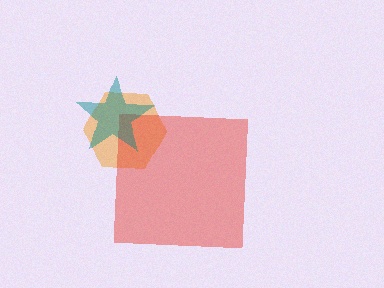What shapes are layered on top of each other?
The layered shapes are: an orange hexagon, a red square, a teal star.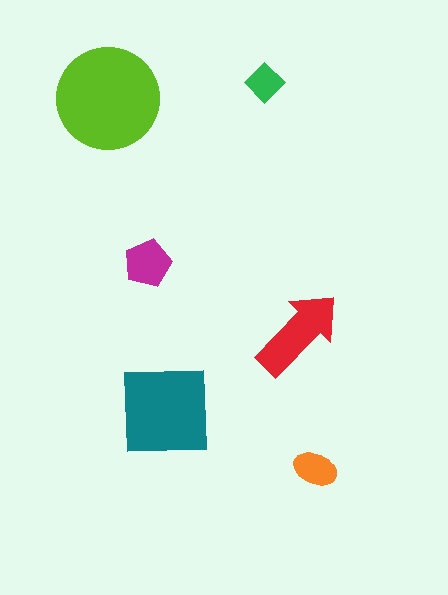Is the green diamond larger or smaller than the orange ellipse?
Smaller.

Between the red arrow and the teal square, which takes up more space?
The teal square.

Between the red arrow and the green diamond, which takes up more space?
The red arrow.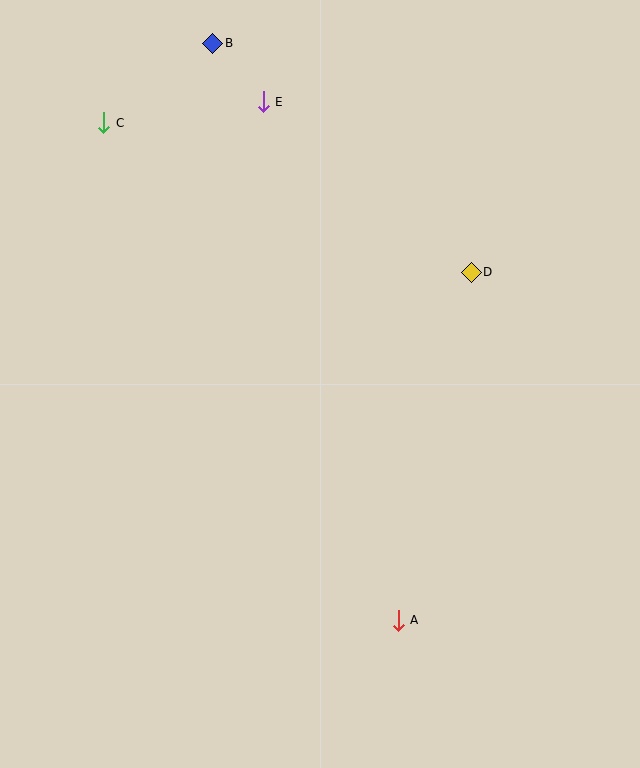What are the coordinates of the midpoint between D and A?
The midpoint between D and A is at (435, 446).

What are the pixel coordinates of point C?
Point C is at (104, 123).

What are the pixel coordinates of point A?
Point A is at (398, 620).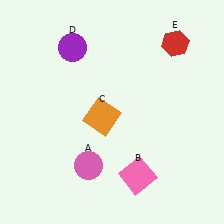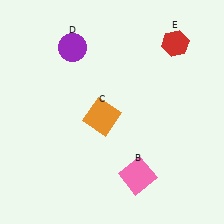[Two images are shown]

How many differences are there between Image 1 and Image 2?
There is 1 difference between the two images.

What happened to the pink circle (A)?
The pink circle (A) was removed in Image 2. It was in the bottom-left area of Image 1.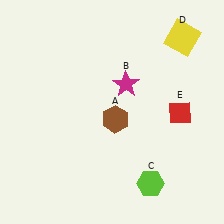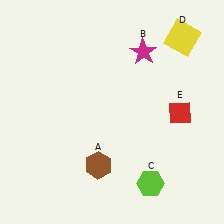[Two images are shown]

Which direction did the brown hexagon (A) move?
The brown hexagon (A) moved down.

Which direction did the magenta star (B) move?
The magenta star (B) moved up.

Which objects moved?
The objects that moved are: the brown hexagon (A), the magenta star (B).